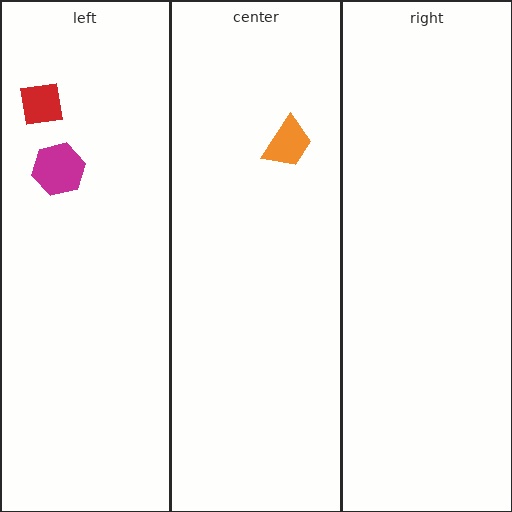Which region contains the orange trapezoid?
The center region.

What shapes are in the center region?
The orange trapezoid.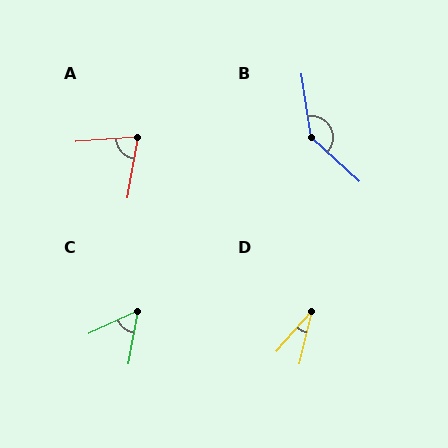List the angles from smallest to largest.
D (28°), C (55°), A (76°), B (142°).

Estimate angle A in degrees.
Approximately 76 degrees.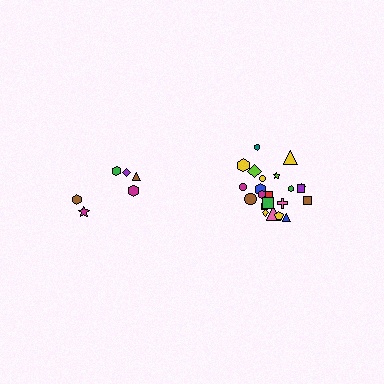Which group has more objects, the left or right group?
The right group.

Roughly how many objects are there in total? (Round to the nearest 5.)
Roughly 30 objects in total.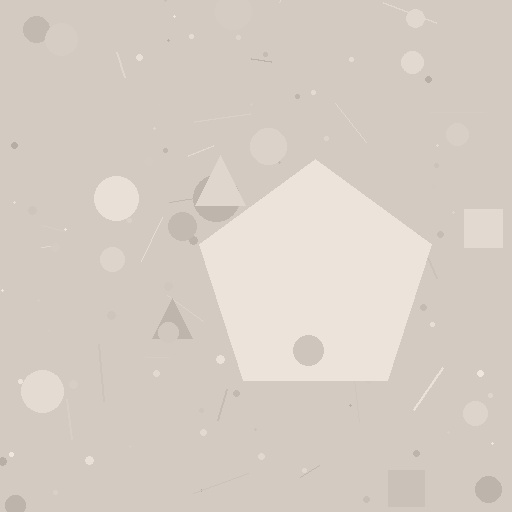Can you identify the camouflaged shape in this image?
The camouflaged shape is a pentagon.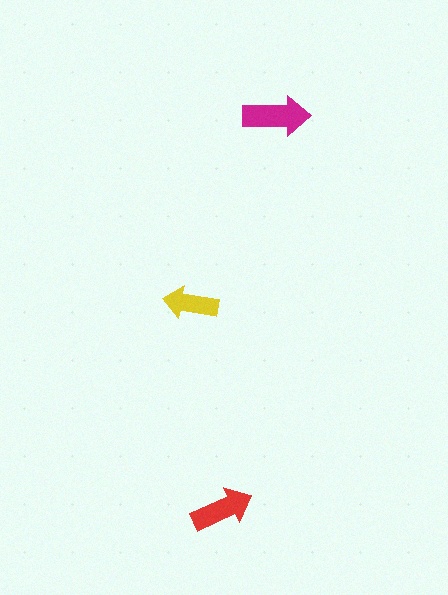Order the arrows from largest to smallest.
the magenta one, the red one, the yellow one.